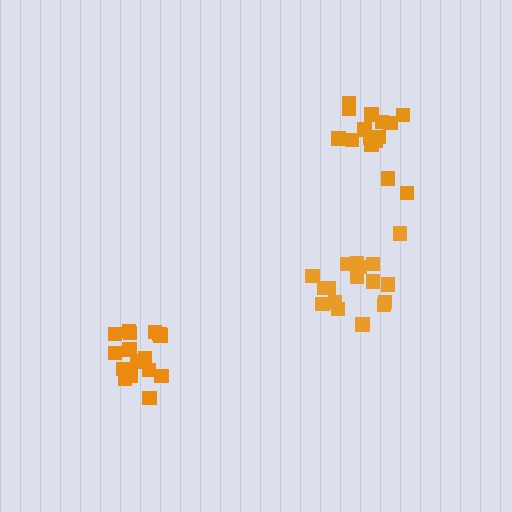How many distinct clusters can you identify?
There are 3 distinct clusters.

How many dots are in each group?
Group 1: 16 dots, Group 2: 17 dots, Group 3: 15 dots (48 total).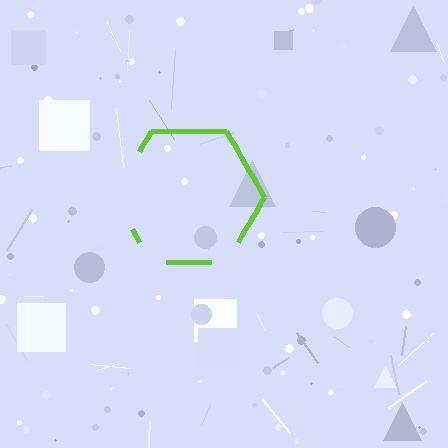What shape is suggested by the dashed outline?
The dashed outline suggests a hexagon.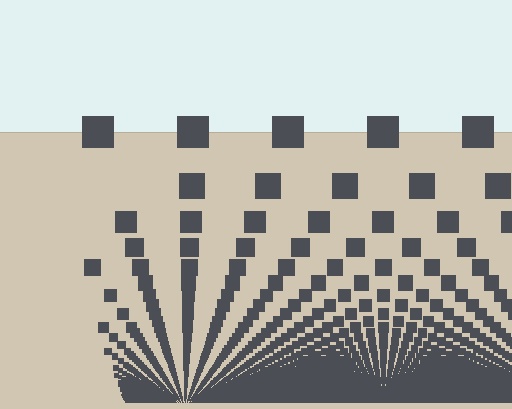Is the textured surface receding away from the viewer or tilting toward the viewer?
The surface appears to tilt toward the viewer. Texture elements get larger and sparser toward the top.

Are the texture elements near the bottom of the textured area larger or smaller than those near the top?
Smaller. The gradient is inverted — elements near the bottom are smaller and denser.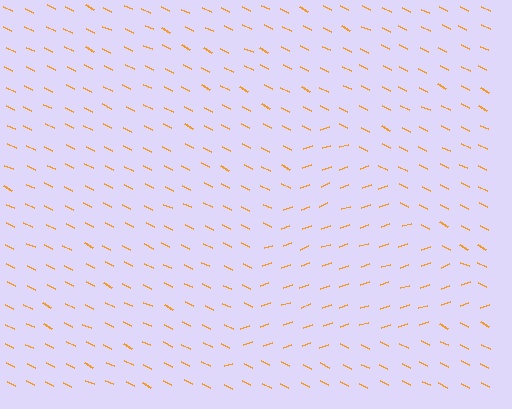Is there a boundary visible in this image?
Yes, there is a texture boundary formed by a change in line orientation.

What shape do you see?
I see a triangle.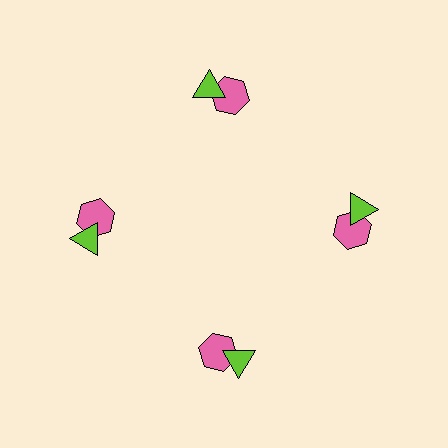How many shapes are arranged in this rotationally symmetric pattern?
There are 8 shapes, arranged in 4 groups of 2.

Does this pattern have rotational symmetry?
Yes, this pattern has 4-fold rotational symmetry. It looks the same after rotating 90 degrees around the center.